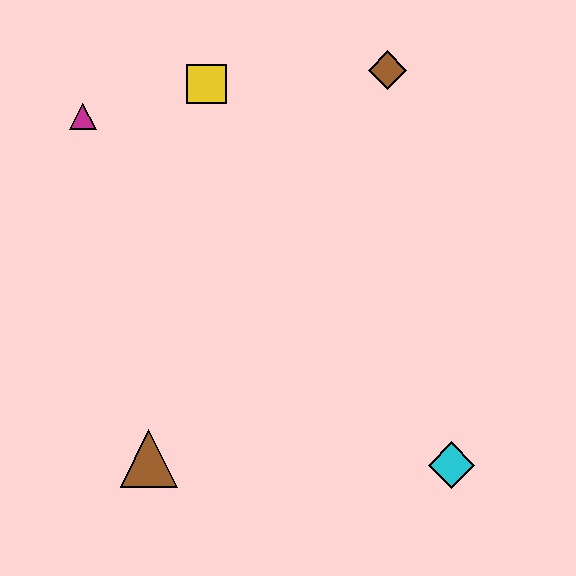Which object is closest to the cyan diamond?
The brown triangle is closest to the cyan diamond.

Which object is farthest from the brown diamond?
The brown triangle is farthest from the brown diamond.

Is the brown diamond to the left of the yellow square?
No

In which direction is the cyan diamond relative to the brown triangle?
The cyan diamond is to the right of the brown triangle.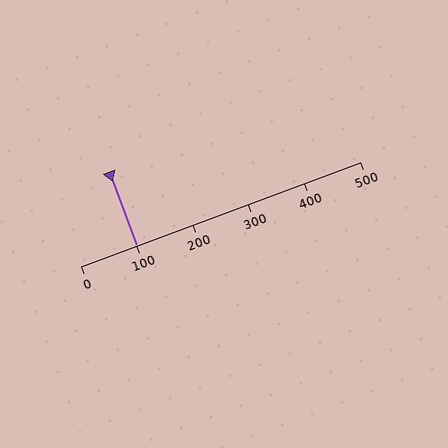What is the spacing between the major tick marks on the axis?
The major ticks are spaced 100 apart.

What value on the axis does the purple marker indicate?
The marker indicates approximately 100.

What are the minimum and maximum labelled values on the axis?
The axis runs from 0 to 500.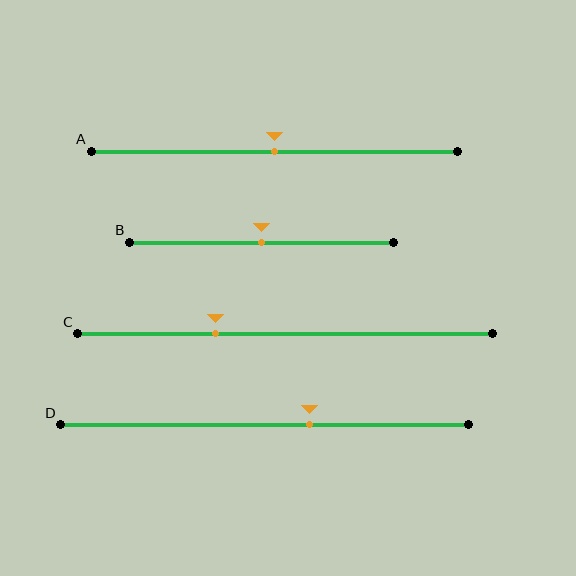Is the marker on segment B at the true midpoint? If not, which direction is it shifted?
Yes, the marker on segment B is at the true midpoint.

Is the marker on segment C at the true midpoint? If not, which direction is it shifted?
No, the marker on segment C is shifted to the left by about 17% of the segment length.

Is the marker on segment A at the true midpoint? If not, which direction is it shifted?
Yes, the marker on segment A is at the true midpoint.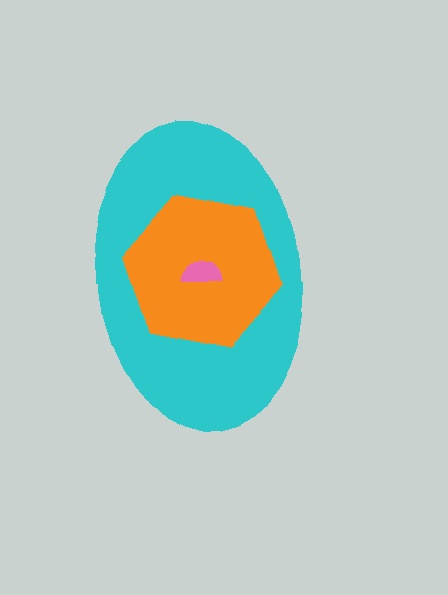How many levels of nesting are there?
3.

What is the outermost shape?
The cyan ellipse.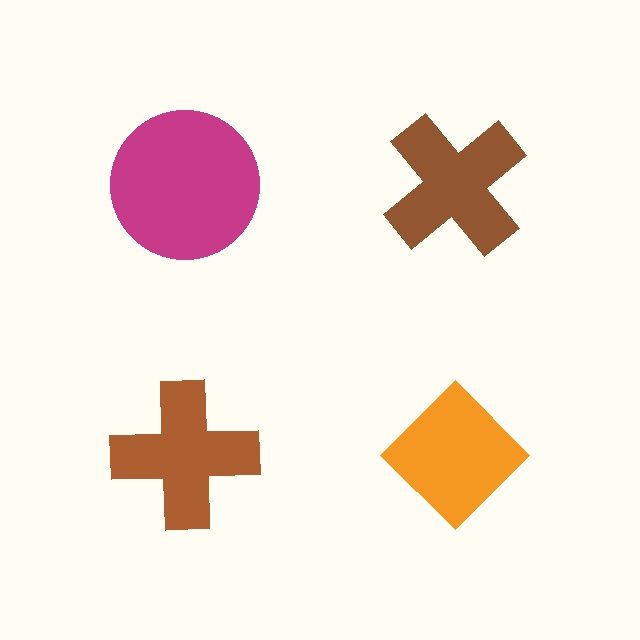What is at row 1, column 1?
A magenta circle.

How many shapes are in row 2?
2 shapes.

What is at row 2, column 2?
An orange diamond.